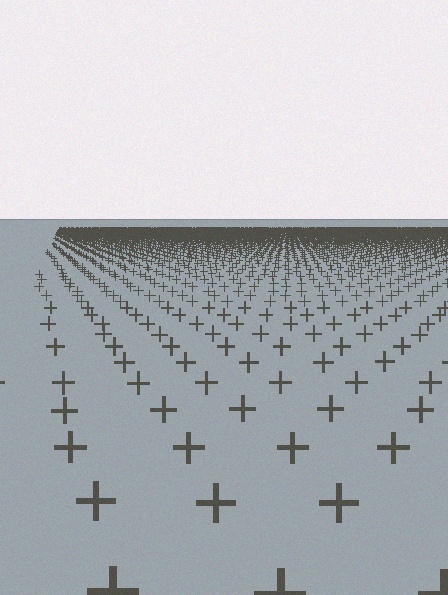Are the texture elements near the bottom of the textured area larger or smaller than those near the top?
Larger. Near the bottom, elements are closer to the viewer and appear at a bigger on-screen size.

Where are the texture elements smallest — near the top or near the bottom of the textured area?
Near the top.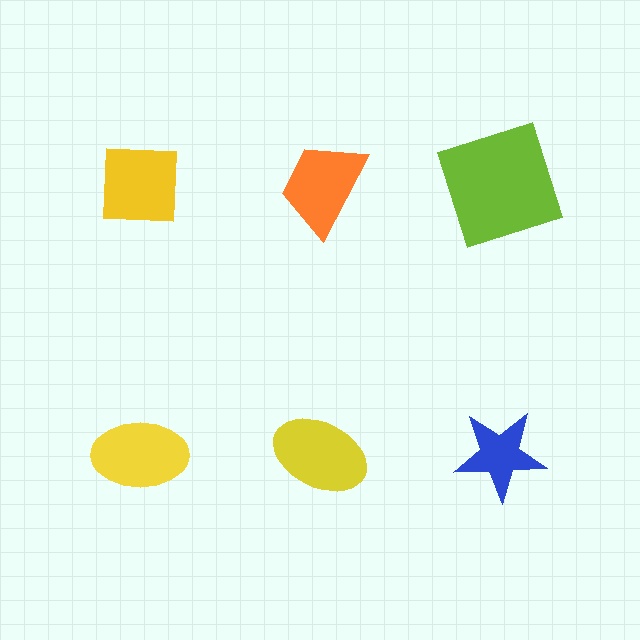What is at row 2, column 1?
A yellow ellipse.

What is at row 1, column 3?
A lime square.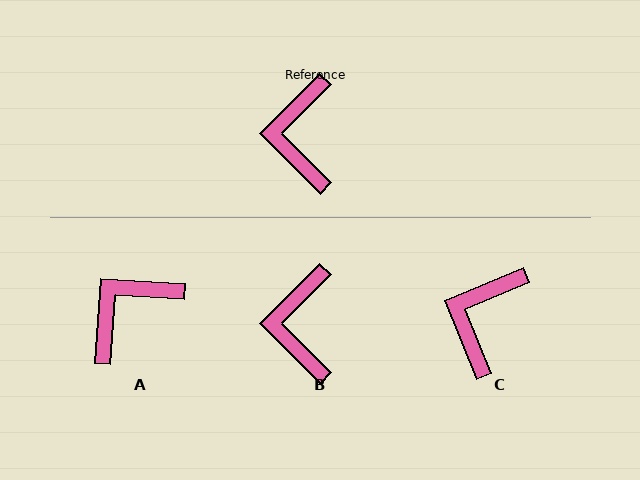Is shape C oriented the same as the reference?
No, it is off by about 23 degrees.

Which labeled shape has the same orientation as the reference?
B.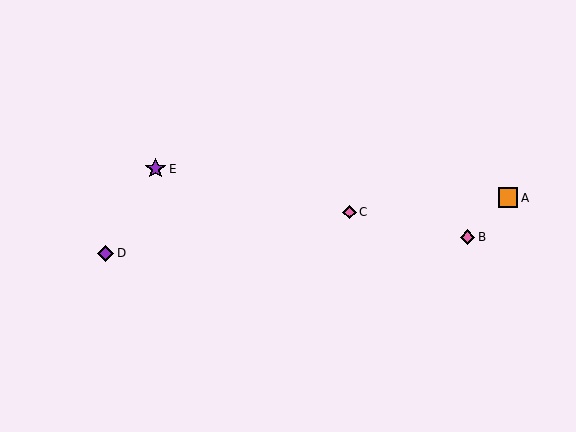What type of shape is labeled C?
Shape C is a pink diamond.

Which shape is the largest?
The purple star (labeled E) is the largest.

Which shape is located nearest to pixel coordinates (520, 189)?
The orange square (labeled A) at (508, 198) is nearest to that location.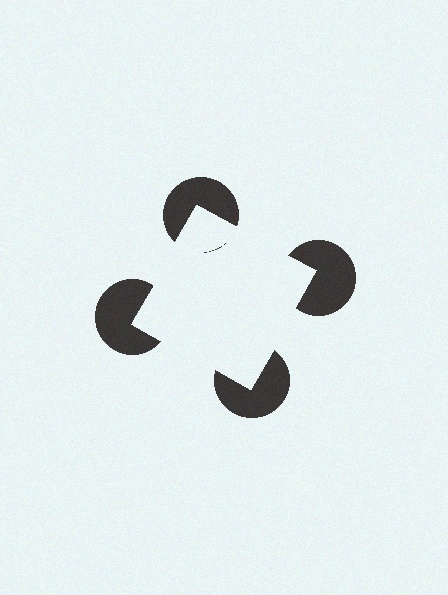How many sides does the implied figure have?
4 sides.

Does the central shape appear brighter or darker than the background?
It typically appears slightly brighter than the background, even though no actual brightness change is drawn.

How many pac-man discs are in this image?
There are 4 — one at each vertex of the illusory square.